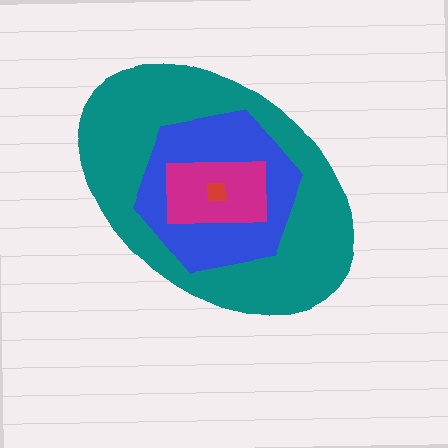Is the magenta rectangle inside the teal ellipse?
Yes.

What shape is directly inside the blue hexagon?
The magenta rectangle.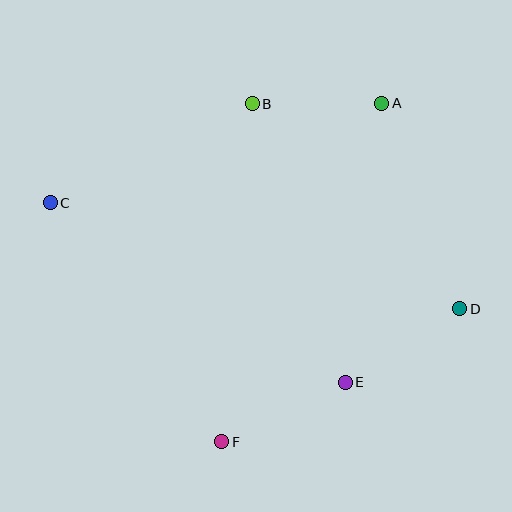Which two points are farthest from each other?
Points C and D are farthest from each other.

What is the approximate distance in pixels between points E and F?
The distance between E and F is approximately 137 pixels.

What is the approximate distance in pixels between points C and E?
The distance between C and E is approximately 345 pixels.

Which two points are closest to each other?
Points A and B are closest to each other.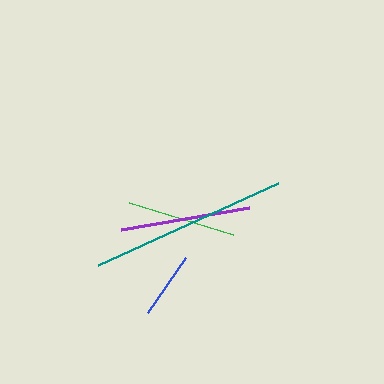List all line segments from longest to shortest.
From longest to shortest: teal, purple, green, blue.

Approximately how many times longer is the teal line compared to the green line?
The teal line is approximately 1.8 times the length of the green line.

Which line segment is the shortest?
The blue line is the shortest at approximately 67 pixels.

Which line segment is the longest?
The teal line is the longest at approximately 198 pixels.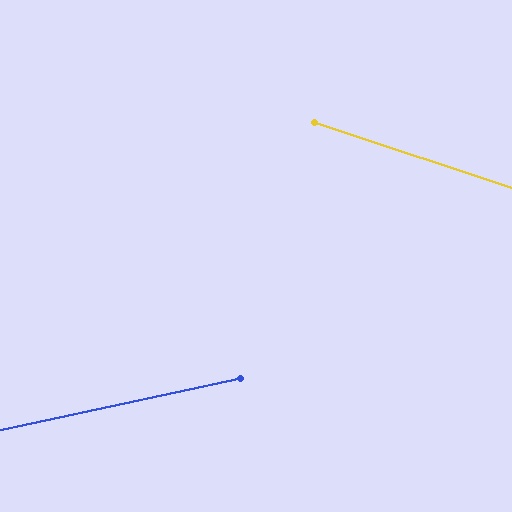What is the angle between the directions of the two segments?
Approximately 30 degrees.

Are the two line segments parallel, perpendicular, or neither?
Neither parallel nor perpendicular — they differ by about 30°.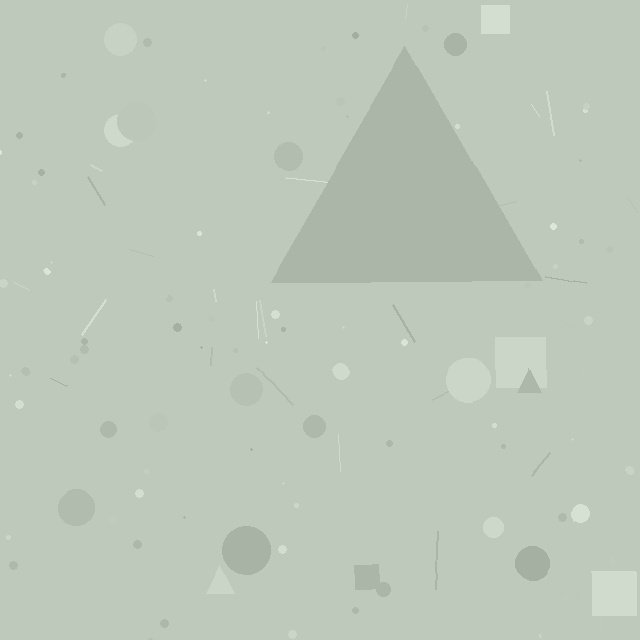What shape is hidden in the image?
A triangle is hidden in the image.